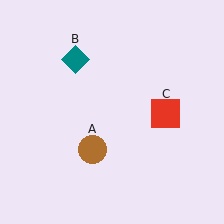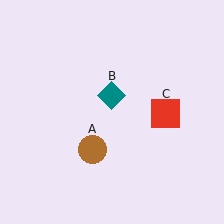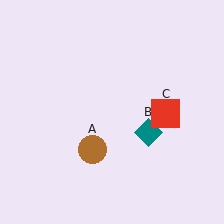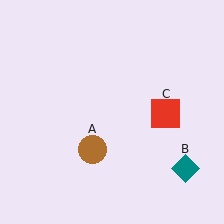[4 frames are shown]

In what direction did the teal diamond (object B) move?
The teal diamond (object B) moved down and to the right.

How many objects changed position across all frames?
1 object changed position: teal diamond (object B).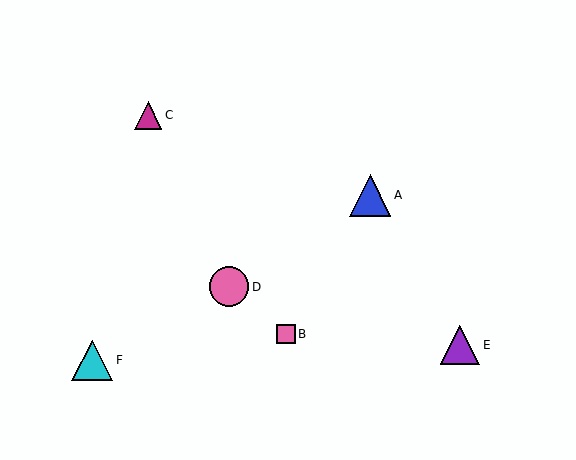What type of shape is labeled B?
Shape B is a pink square.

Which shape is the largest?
The blue triangle (labeled A) is the largest.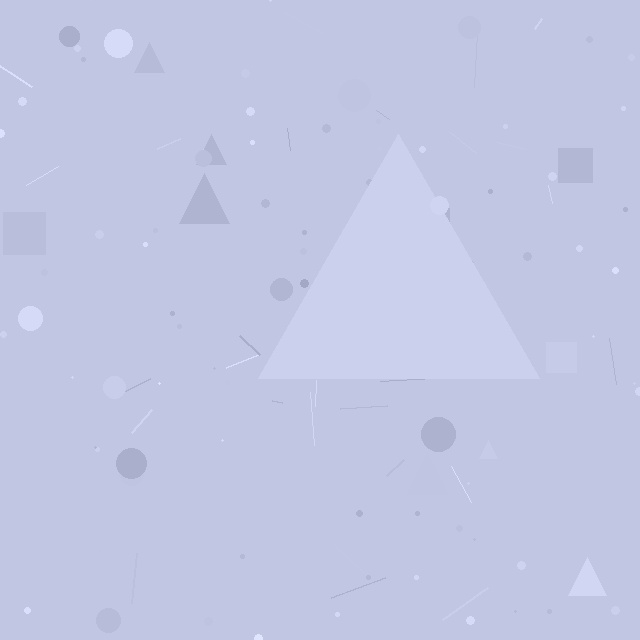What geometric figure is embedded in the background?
A triangle is embedded in the background.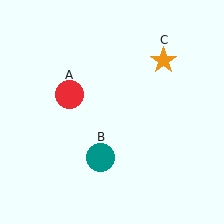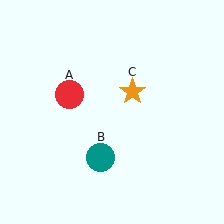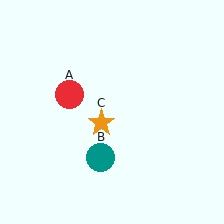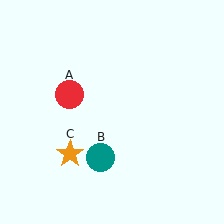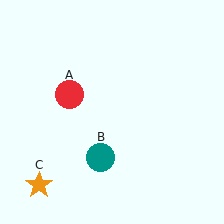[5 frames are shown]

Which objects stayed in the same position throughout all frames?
Red circle (object A) and teal circle (object B) remained stationary.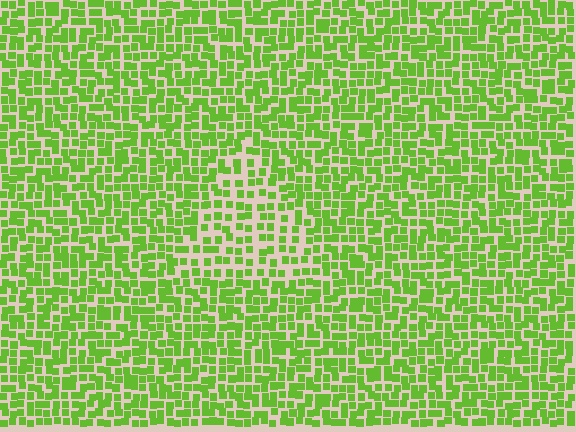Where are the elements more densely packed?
The elements are more densely packed outside the triangle boundary.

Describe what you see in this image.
The image contains small lime elements arranged at two different densities. A triangle-shaped region is visible where the elements are less densely packed than the surrounding area.